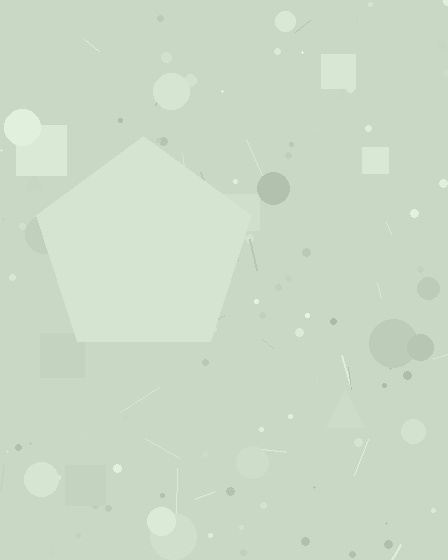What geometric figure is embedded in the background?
A pentagon is embedded in the background.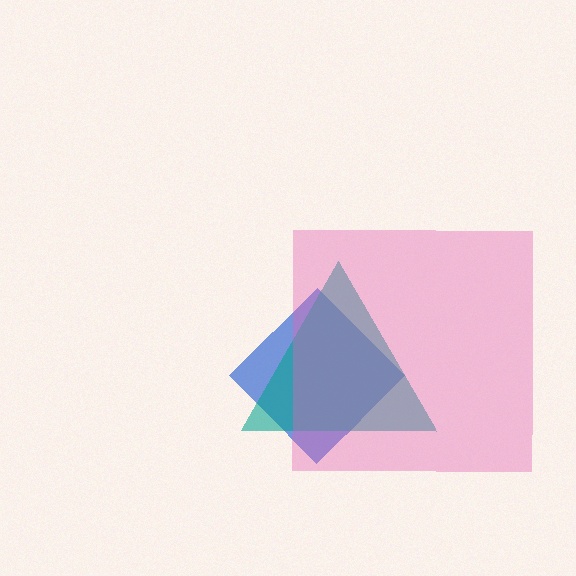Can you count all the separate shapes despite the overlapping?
Yes, there are 3 separate shapes.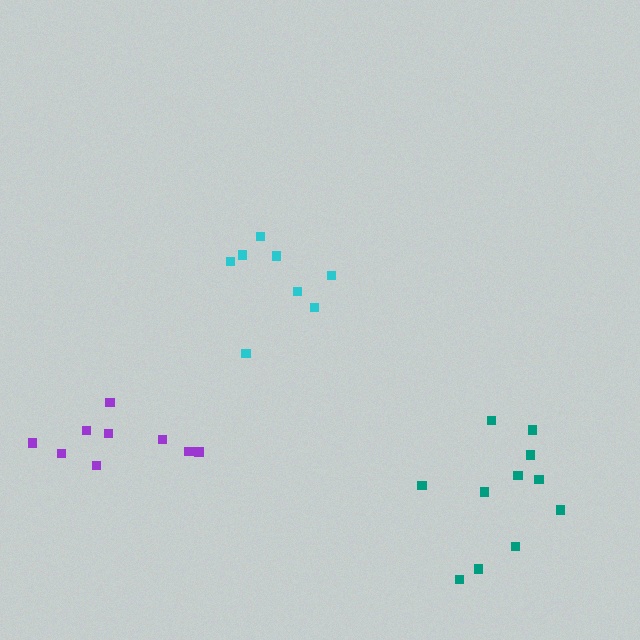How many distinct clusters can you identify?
There are 3 distinct clusters.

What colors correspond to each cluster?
The clusters are colored: cyan, purple, teal.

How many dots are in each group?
Group 1: 8 dots, Group 2: 9 dots, Group 3: 11 dots (28 total).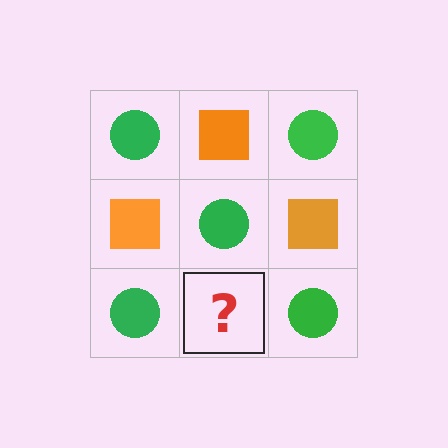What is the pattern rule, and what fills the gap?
The rule is that it alternates green circle and orange square in a checkerboard pattern. The gap should be filled with an orange square.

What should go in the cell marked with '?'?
The missing cell should contain an orange square.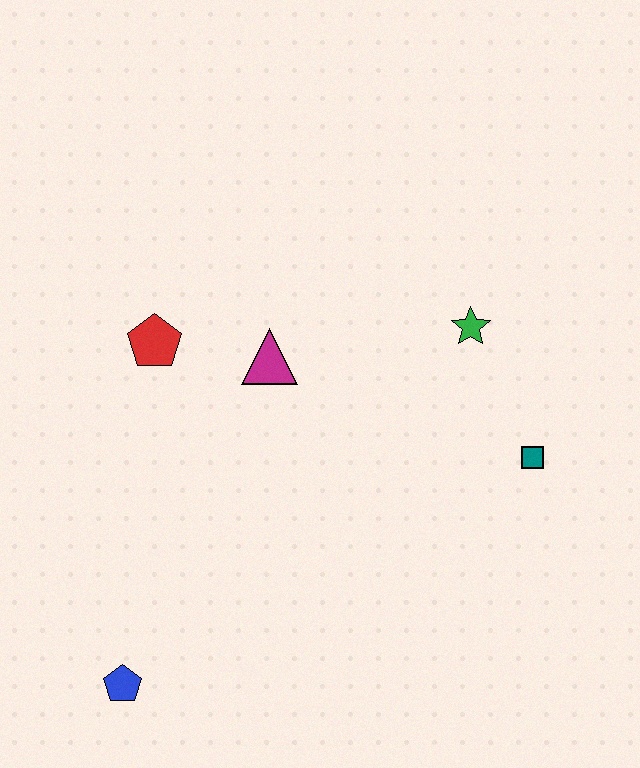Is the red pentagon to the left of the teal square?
Yes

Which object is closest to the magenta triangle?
The red pentagon is closest to the magenta triangle.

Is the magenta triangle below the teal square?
No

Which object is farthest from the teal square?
The blue pentagon is farthest from the teal square.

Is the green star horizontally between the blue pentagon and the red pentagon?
No